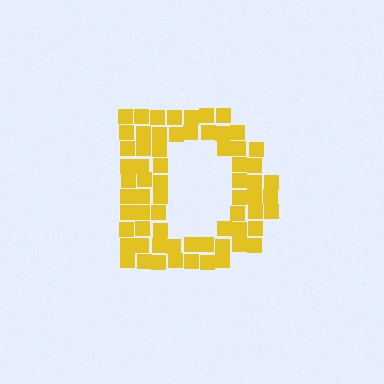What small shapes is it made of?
It is made of small squares.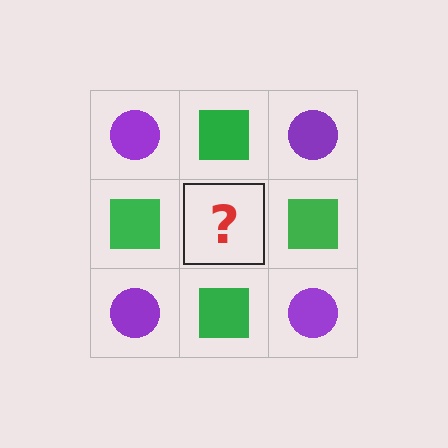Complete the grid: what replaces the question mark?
The question mark should be replaced with a purple circle.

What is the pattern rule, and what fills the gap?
The rule is that it alternates purple circle and green square in a checkerboard pattern. The gap should be filled with a purple circle.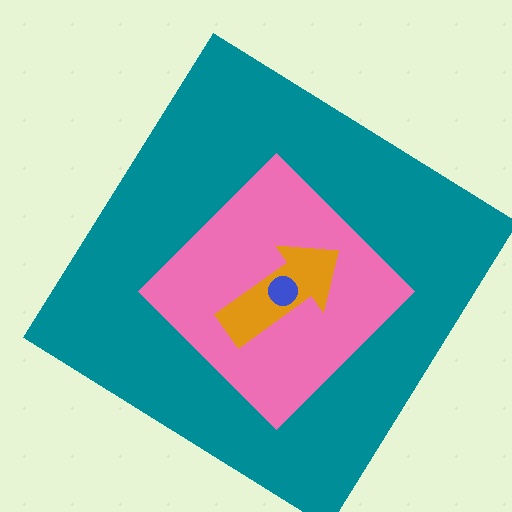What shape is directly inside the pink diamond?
The orange arrow.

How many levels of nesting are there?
4.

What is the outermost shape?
The teal diamond.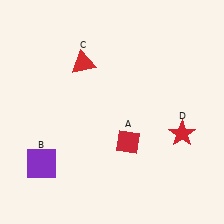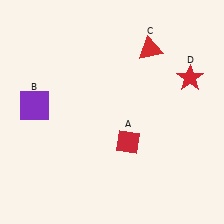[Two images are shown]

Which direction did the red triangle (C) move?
The red triangle (C) moved right.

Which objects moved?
The objects that moved are: the purple square (B), the red triangle (C), the red star (D).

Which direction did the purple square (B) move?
The purple square (B) moved up.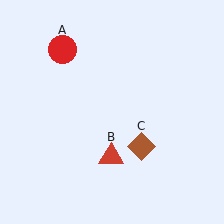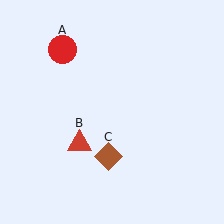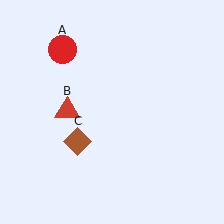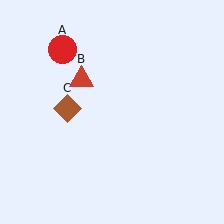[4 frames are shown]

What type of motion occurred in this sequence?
The red triangle (object B), brown diamond (object C) rotated clockwise around the center of the scene.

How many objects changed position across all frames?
2 objects changed position: red triangle (object B), brown diamond (object C).